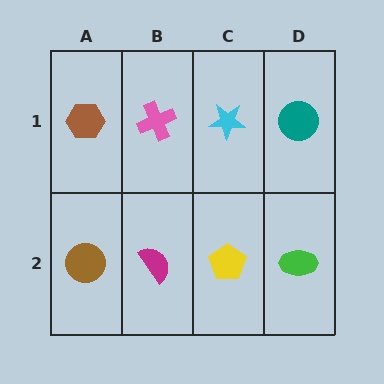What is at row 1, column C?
A cyan star.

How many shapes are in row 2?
4 shapes.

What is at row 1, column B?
A pink cross.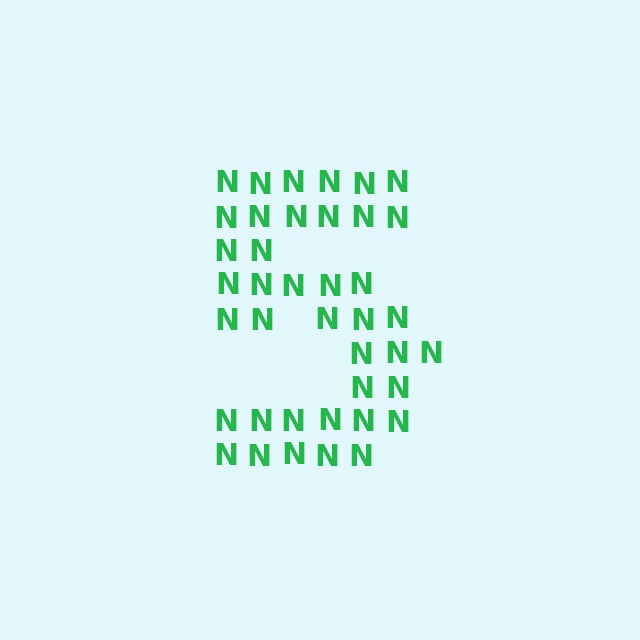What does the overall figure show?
The overall figure shows the digit 5.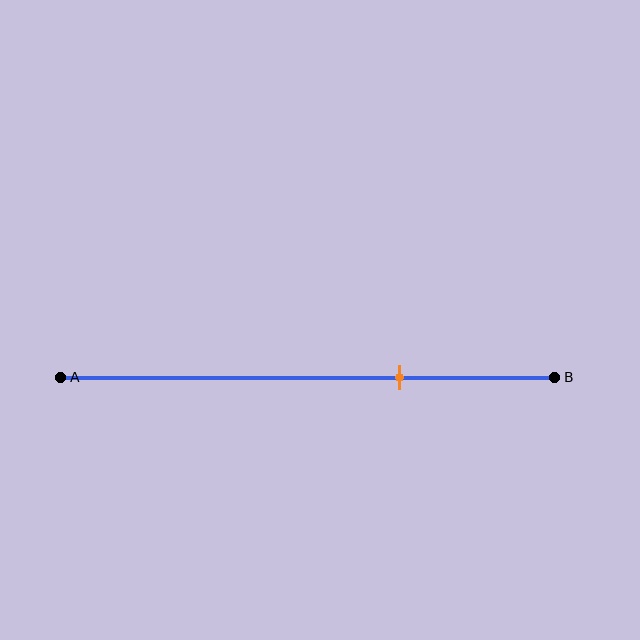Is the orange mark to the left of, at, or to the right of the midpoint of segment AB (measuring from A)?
The orange mark is to the right of the midpoint of segment AB.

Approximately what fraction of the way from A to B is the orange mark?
The orange mark is approximately 70% of the way from A to B.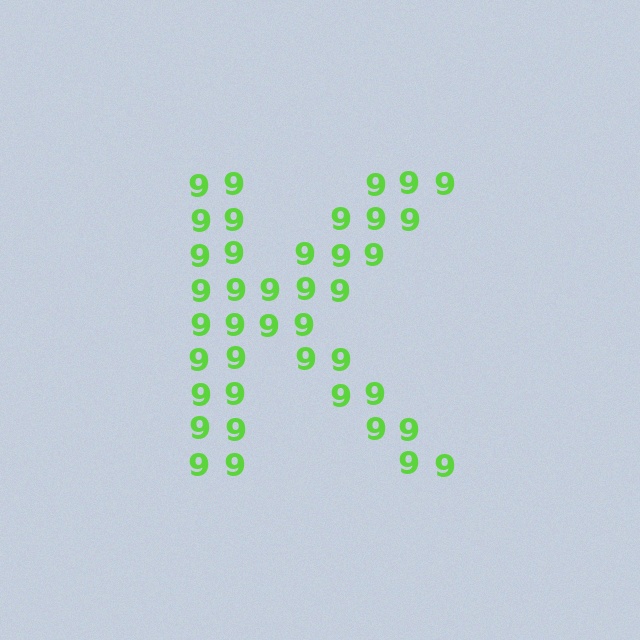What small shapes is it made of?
It is made of small digit 9's.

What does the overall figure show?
The overall figure shows the letter K.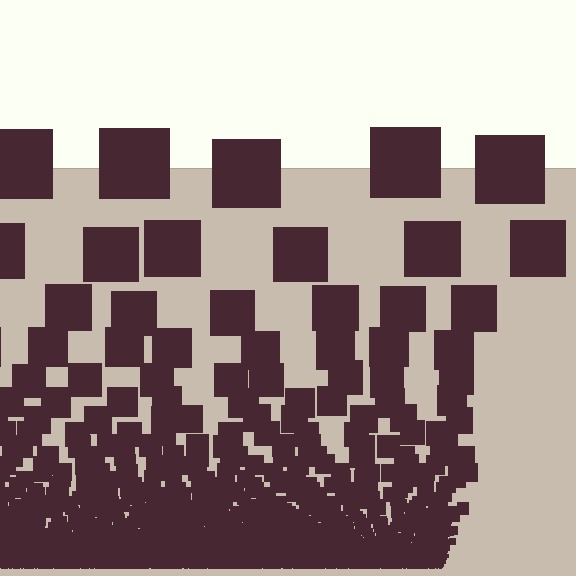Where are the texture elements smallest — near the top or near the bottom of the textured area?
Near the bottom.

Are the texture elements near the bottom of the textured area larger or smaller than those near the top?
Smaller. The gradient is inverted — elements near the bottom are smaller and denser.